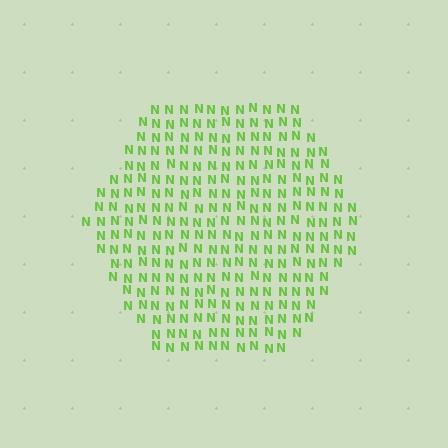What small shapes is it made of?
It is made of small letter N's.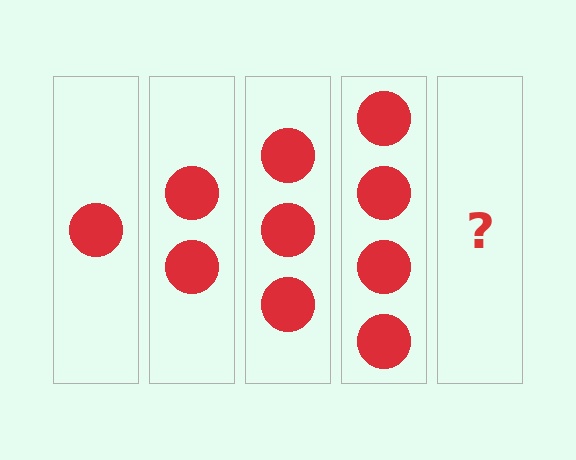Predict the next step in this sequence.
The next step is 5 circles.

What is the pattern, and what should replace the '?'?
The pattern is that each step adds one more circle. The '?' should be 5 circles.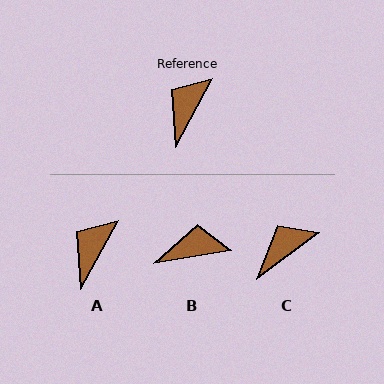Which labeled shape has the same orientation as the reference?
A.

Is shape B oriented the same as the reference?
No, it is off by about 52 degrees.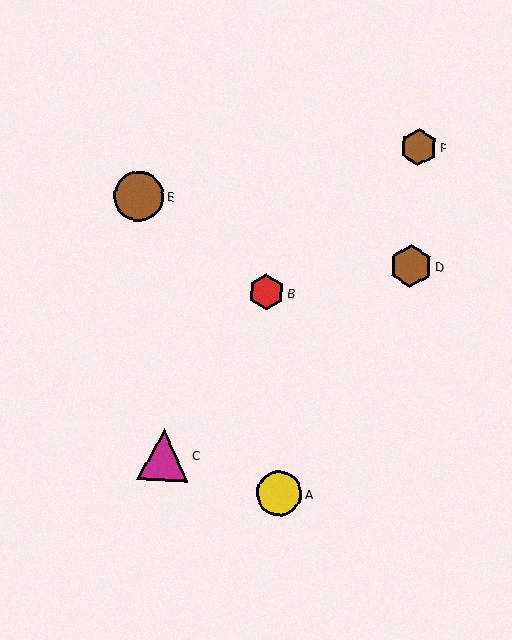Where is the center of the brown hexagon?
The center of the brown hexagon is at (411, 266).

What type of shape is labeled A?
Shape A is a yellow circle.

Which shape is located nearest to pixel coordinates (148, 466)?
The magenta triangle (labeled C) at (163, 455) is nearest to that location.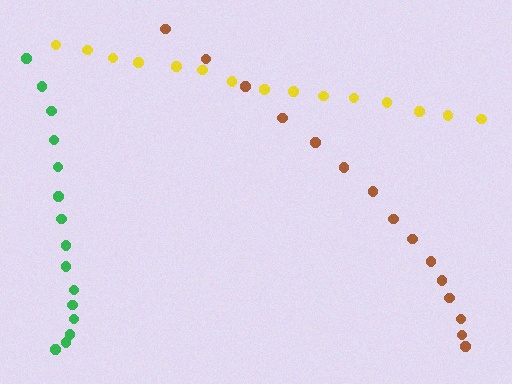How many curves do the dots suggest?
There are 3 distinct paths.